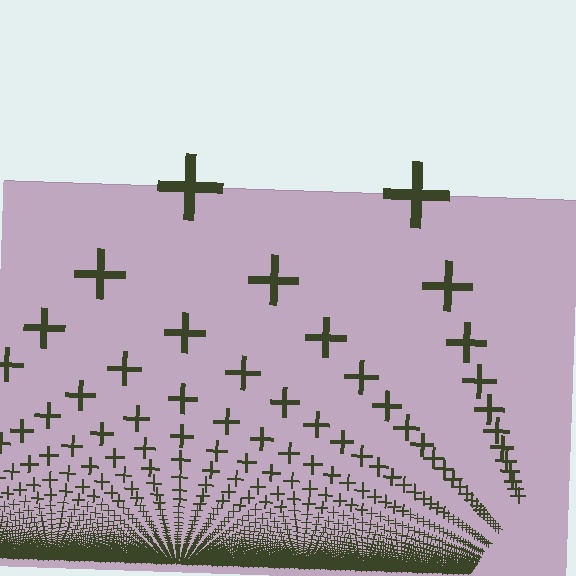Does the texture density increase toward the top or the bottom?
Density increases toward the bottom.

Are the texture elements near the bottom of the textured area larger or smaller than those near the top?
Smaller. The gradient is inverted — elements near the bottom are smaller and denser.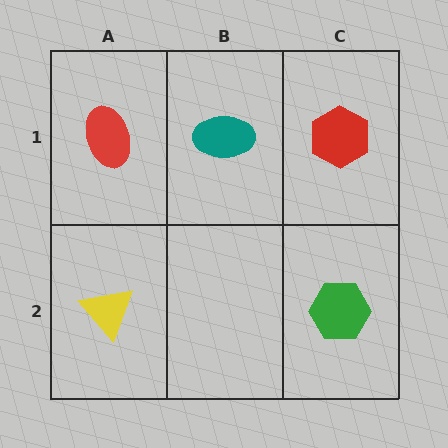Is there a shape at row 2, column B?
No, that cell is empty.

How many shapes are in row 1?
3 shapes.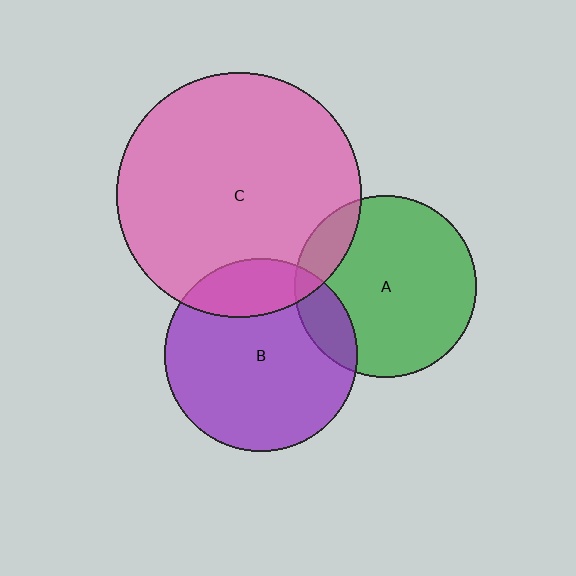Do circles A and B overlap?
Yes.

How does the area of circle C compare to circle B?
Approximately 1.6 times.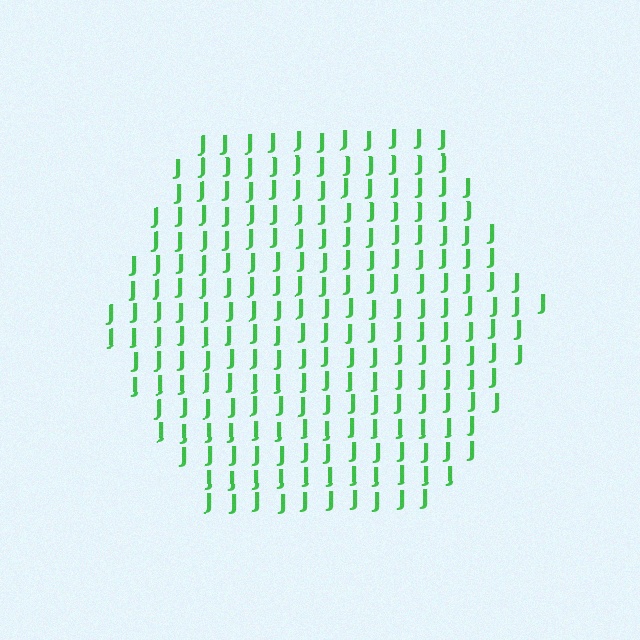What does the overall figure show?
The overall figure shows a hexagon.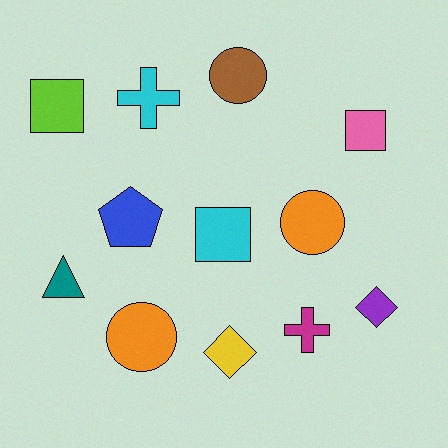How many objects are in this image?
There are 12 objects.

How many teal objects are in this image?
There is 1 teal object.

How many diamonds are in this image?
There are 2 diamonds.